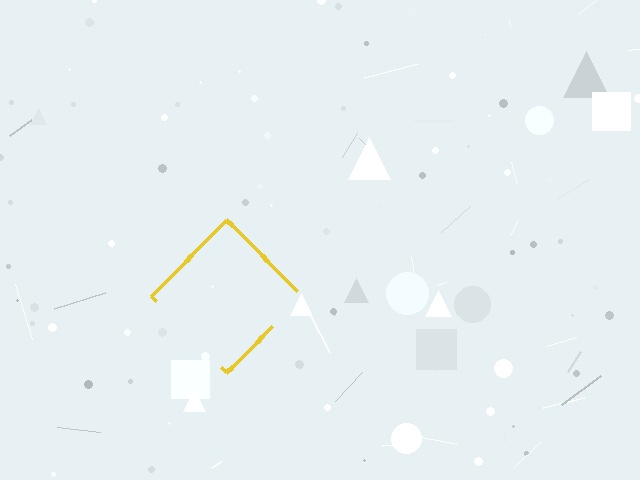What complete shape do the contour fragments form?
The contour fragments form a diamond.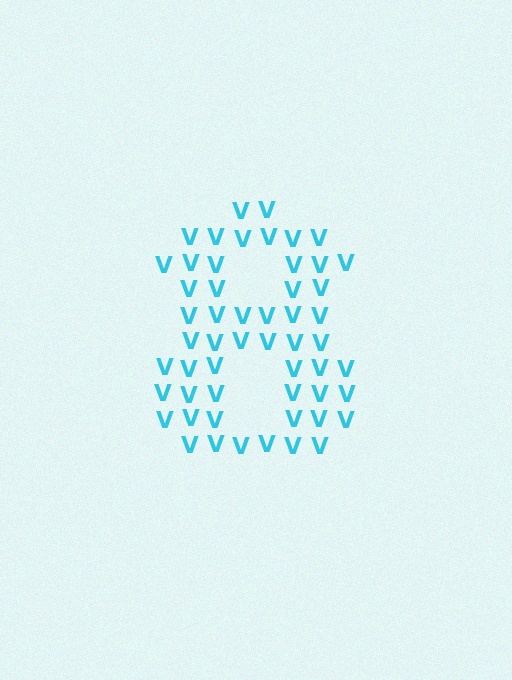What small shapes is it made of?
It is made of small letter V's.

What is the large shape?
The large shape is the digit 8.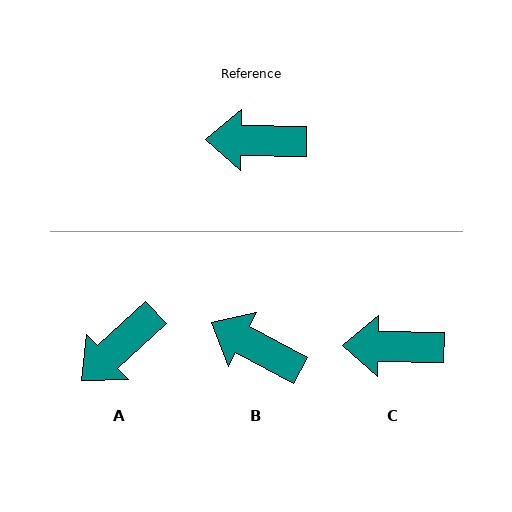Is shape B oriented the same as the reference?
No, it is off by about 27 degrees.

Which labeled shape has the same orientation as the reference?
C.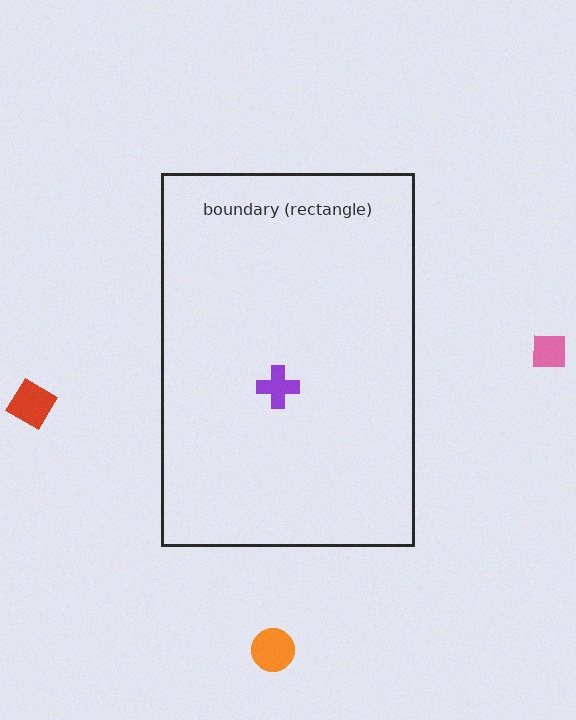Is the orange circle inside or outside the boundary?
Outside.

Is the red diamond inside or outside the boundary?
Outside.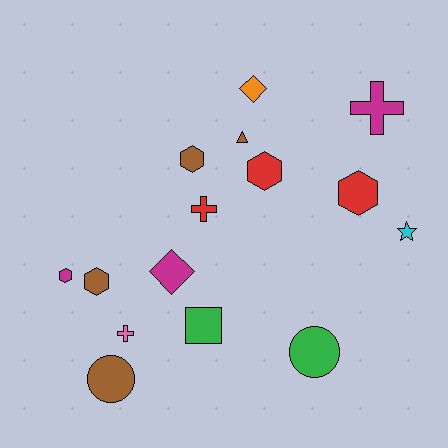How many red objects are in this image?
There are 3 red objects.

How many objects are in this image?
There are 15 objects.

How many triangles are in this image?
There is 1 triangle.